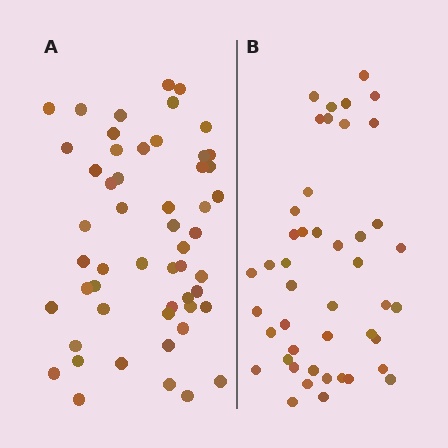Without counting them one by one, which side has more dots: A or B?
Region A (the left region) has more dots.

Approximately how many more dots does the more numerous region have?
Region A has roughly 8 or so more dots than region B.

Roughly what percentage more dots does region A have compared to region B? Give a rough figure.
About 20% more.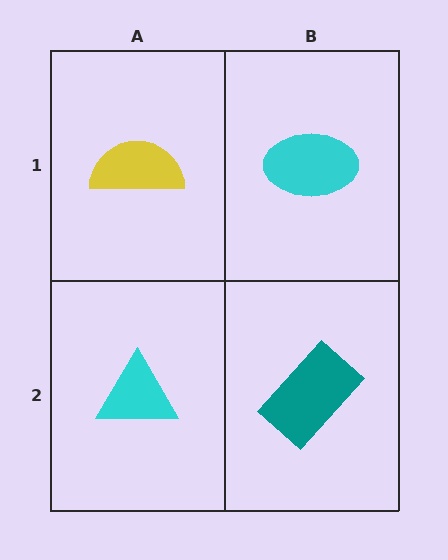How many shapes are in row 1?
2 shapes.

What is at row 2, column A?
A cyan triangle.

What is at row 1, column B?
A cyan ellipse.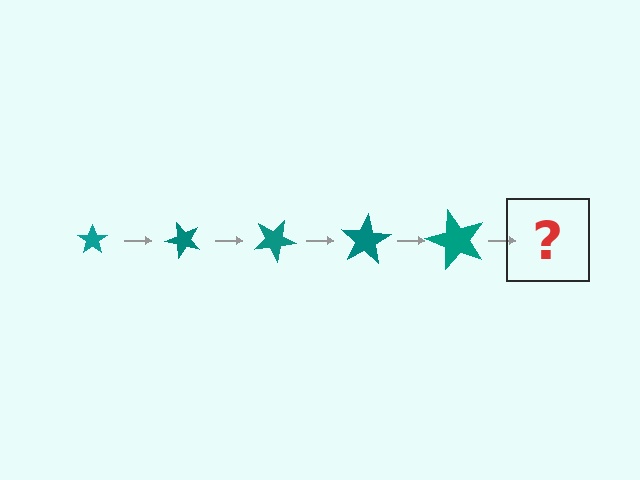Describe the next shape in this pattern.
It should be a star, larger than the previous one and rotated 250 degrees from the start.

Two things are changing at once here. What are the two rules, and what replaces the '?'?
The two rules are that the star grows larger each step and it rotates 50 degrees each step. The '?' should be a star, larger than the previous one and rotated 250 degrees from the start.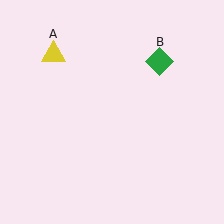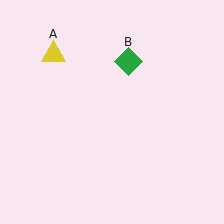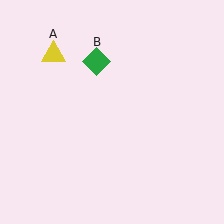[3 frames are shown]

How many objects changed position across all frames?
1 object changed position: green diamond (object B).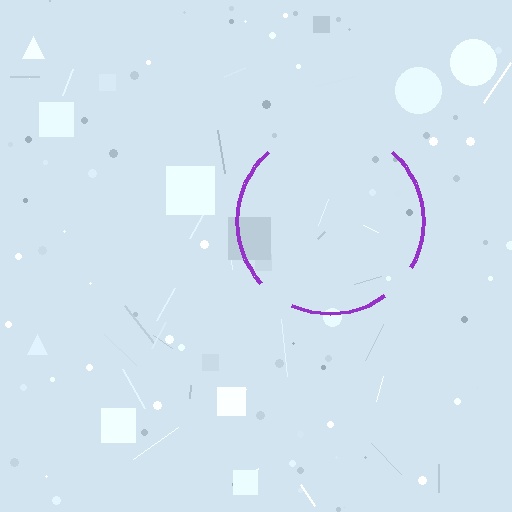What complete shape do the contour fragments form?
The contour fragments form a circle.